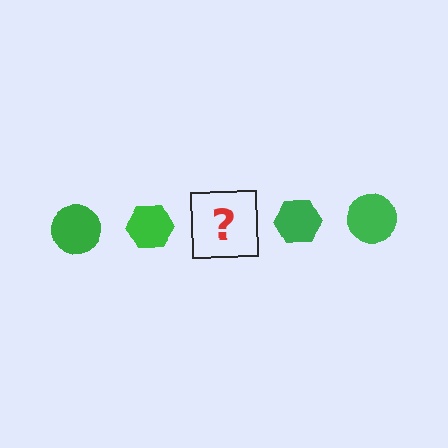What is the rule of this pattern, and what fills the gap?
The rule is that the pattern cycles through circle, hexagon shapes in green. The gap should be filled with a green circle.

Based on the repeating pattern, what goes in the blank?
The blank should be a green circle.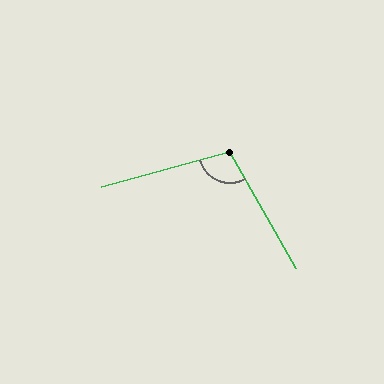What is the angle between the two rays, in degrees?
Approximately 104 degrees.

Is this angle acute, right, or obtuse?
It is obtuse.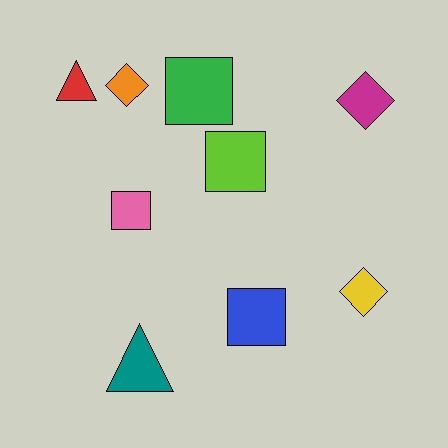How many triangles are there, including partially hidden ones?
There are 2 triangles.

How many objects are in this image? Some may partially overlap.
There are 9 objects.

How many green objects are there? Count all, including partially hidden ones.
There is 1 green object.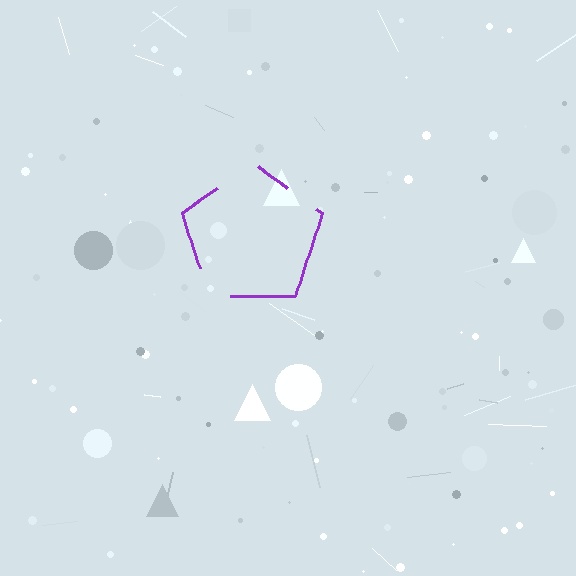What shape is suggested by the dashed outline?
The dashed outline suggests a pentagon.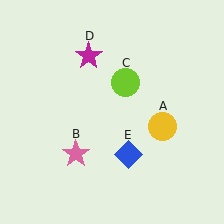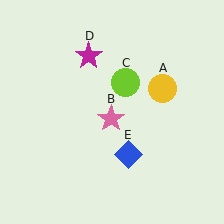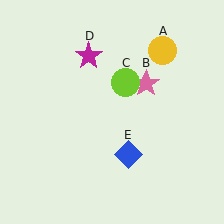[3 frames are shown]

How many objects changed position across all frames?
2 objects changed position: yellow circle (object A), pink star (object B).